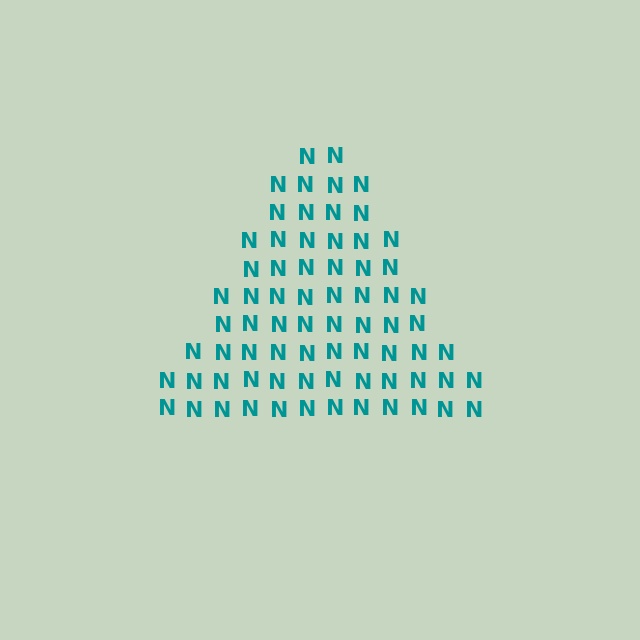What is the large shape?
The large shape is a triangle.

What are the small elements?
The small elements are letter N's.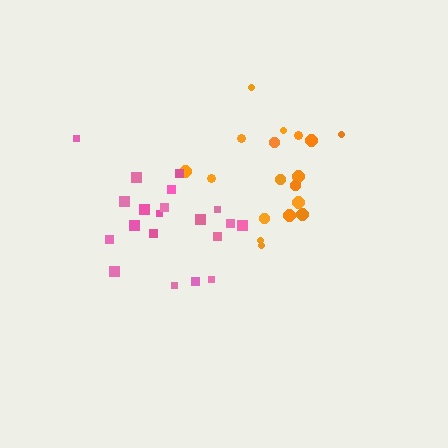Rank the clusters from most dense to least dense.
pink, orange.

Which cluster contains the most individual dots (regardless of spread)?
Pink (21).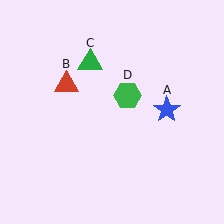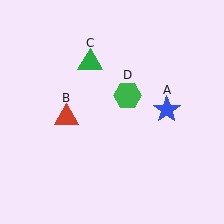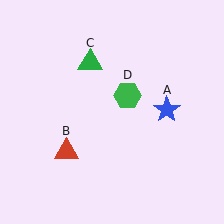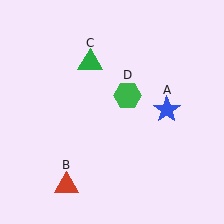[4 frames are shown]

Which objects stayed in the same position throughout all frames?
Blue star (object A) and green triangle (object C) and green hexagon (object D) remained stationary.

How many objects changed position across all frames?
1 object changed position: red triangle (object B).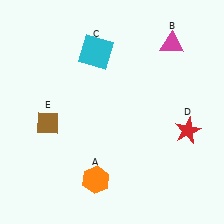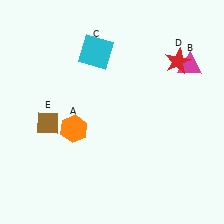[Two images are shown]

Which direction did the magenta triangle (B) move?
The magenta triangle (B) moved down.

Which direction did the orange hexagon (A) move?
The orange hexagon (A) moved up.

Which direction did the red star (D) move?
The red star (D) moved up.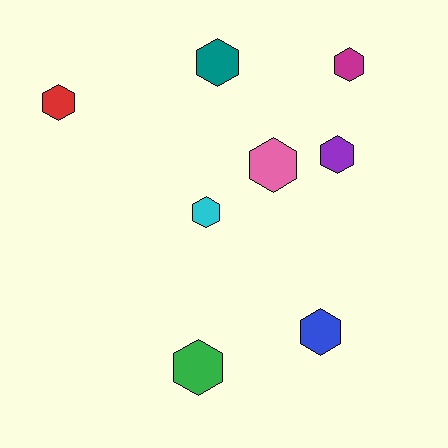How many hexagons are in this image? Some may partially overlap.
There are 8 hexagons.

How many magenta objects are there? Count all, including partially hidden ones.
There is 1 magenta object.